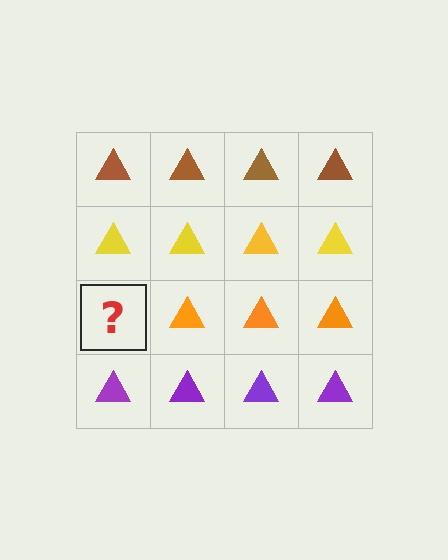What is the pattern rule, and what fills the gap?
The rule is that each row has a consistent color. The gap should be filled with an orange triangle.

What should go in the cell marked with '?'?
The missing cell should contain an orange triangle.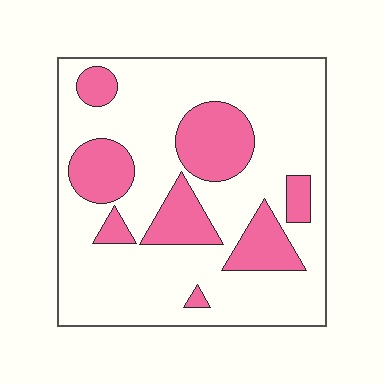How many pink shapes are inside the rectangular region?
8.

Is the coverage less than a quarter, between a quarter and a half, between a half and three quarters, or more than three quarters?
Between a quarter and a half.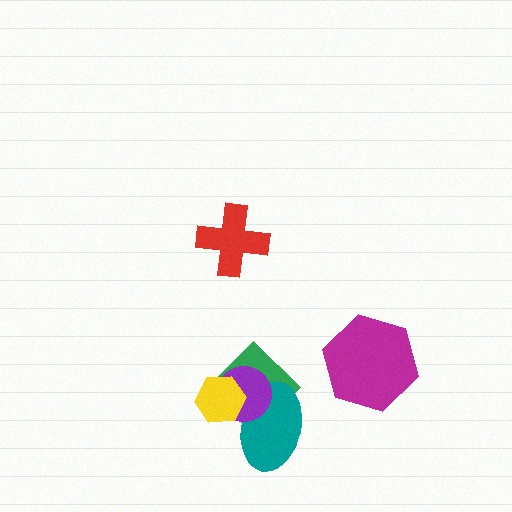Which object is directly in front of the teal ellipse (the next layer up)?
The purple circle is directly in front of the teal ellipse.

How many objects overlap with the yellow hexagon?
3 objects overlap with the yellow hexagon.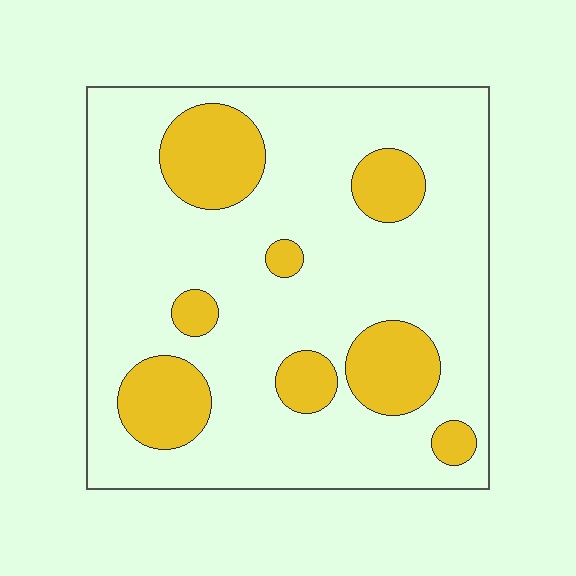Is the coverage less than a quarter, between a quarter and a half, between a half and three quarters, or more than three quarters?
Less than a quarter.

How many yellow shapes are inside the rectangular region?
8.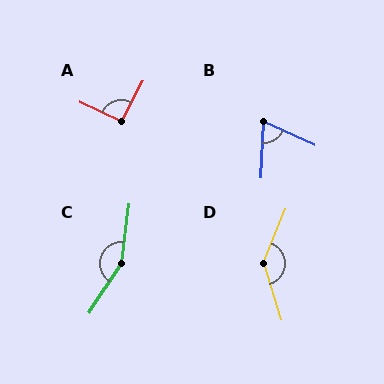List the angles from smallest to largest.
B (67°), A (92°), D (140°), C (153°).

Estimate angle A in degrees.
Approximately 92 degrees.